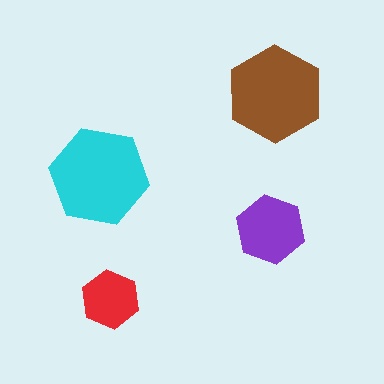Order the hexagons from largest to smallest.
the cyan one, the brown one, the purple one, the red one.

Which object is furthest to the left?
The cyan hexagon is leftmost.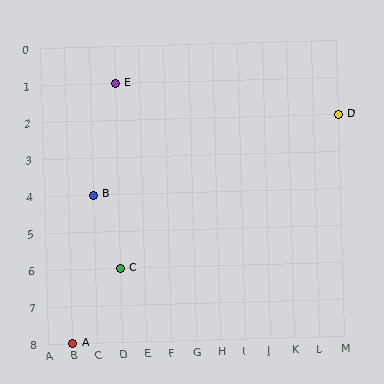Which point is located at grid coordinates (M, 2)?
Point D is at (M, 2).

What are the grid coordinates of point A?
Point A is at grid coordinates (B, 8).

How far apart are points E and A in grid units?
Points E and A are 2 columns and 7 rows apart (about 7.3 grid units diagonally).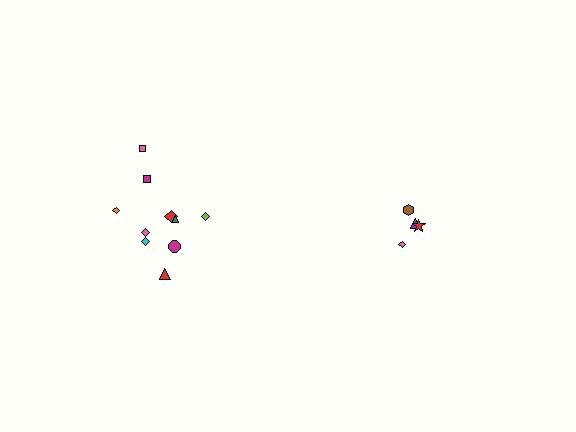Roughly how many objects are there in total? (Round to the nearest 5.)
Roughly 15 objects in total.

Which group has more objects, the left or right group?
The left group.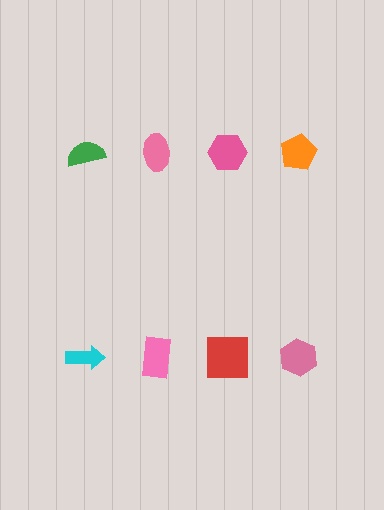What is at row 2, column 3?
A red square.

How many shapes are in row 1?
4 shapes.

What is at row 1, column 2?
A pink ellipse.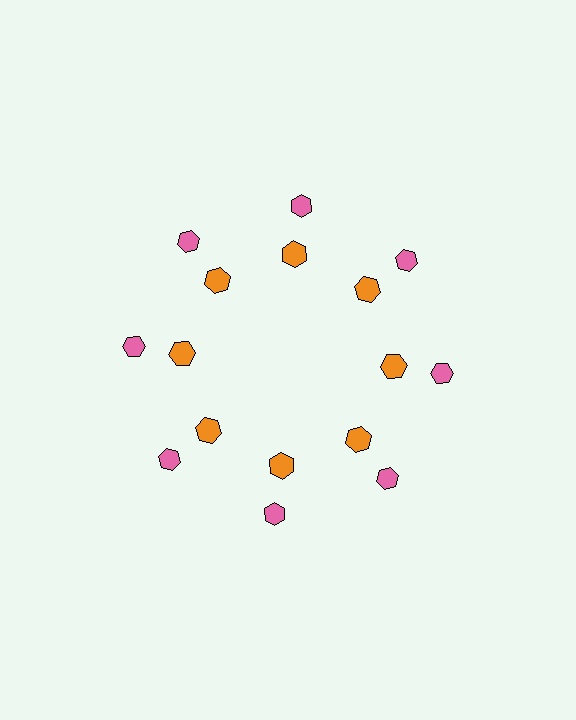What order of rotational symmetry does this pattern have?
This pattern has 8-fold rotational symmetry.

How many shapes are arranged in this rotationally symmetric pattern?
There are 16 shapes, arranged in 8 groups of 2.